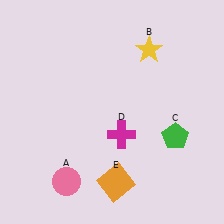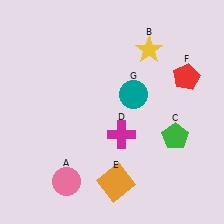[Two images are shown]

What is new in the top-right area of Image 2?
A red pentagon (F) was added in the top-right area of Image 2.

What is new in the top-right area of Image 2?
A teal circle (G) was added in the top-right area of Image 2.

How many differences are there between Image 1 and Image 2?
There are 2 differences between the two images.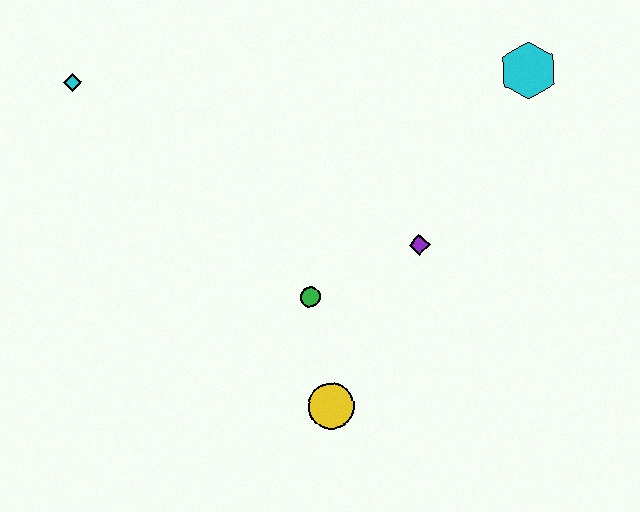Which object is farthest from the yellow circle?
The cyan diamond is farthest from the yellow circle.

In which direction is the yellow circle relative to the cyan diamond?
The yellow circle is below the cyan diamond.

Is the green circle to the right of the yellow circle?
No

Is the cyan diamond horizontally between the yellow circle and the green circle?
No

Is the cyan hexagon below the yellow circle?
No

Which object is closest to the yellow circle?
The green circle is closest to the yellow circle.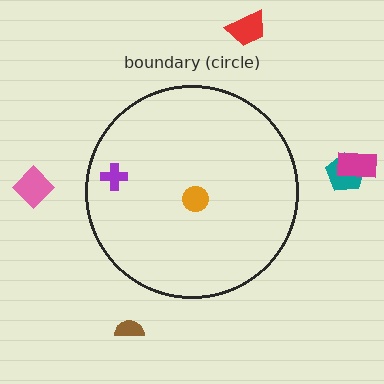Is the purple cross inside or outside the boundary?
Inside.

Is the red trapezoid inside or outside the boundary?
Outside.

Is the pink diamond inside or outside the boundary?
Outside.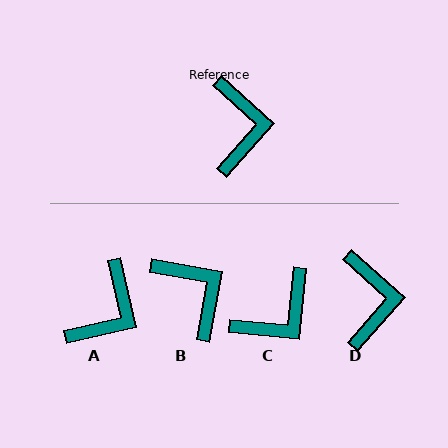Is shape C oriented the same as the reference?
No, it is off by about 53 degrees.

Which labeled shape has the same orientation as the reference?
D.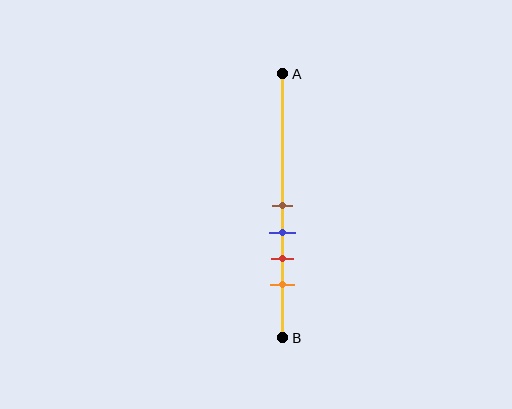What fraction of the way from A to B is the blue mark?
The blue mark is approximately 60% (0.6) of the way from A to B.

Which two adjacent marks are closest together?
The brown and blue marks are the closest adjacent pair.